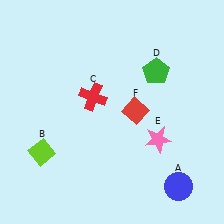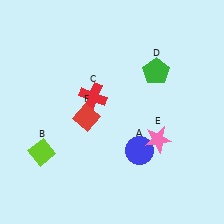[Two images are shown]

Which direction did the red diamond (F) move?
The red diamond (F) moved left.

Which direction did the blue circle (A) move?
The blue circle (A) moved left.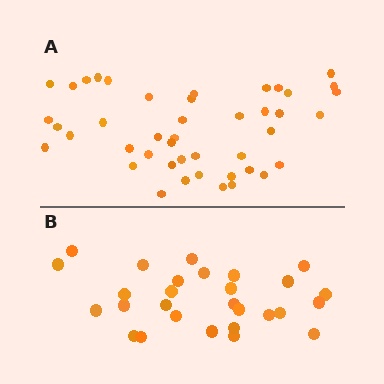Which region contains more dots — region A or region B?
Region A (the top region) has more dots.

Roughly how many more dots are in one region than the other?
Region A has approximately 15 more dots than region B.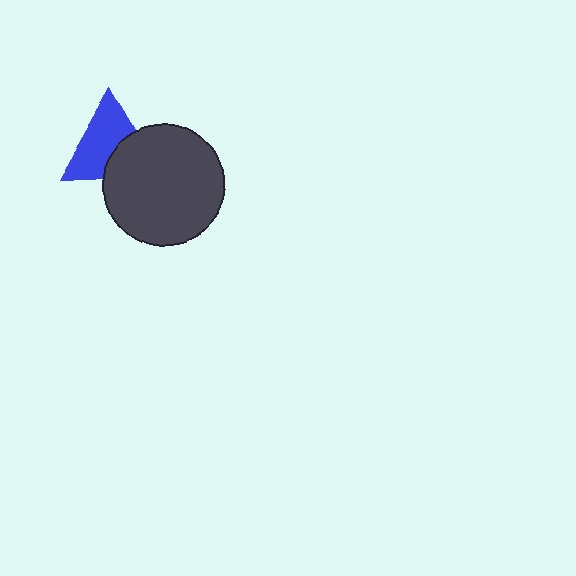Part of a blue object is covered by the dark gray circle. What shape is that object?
It is a triangle.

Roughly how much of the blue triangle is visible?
About half of it is visible (roughly 63%).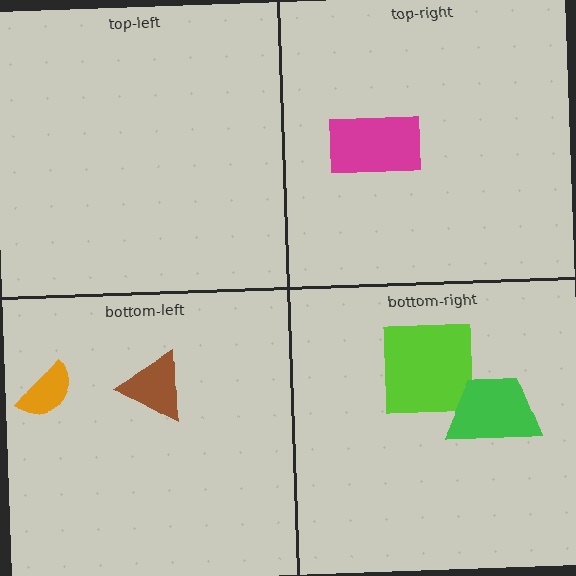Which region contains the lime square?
The bottom-right region.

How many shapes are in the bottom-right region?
2.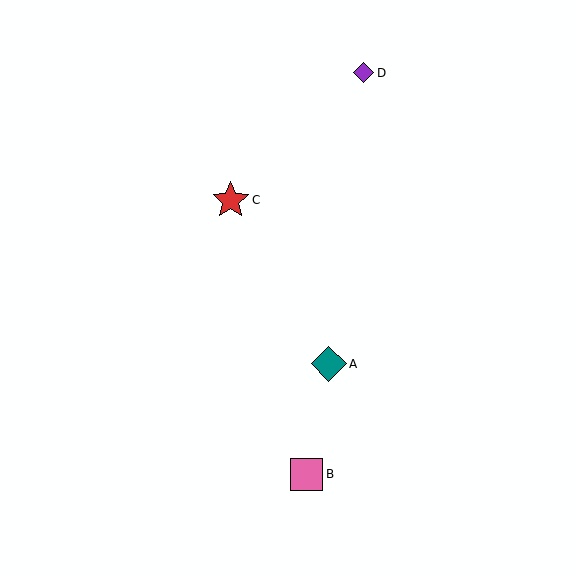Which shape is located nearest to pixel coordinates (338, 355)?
The teal diamond (labeled A) at (329, 364) is nearest to that location.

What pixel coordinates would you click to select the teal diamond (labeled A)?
Click at (329, 364) to select the teal diamond A.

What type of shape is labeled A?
Shape A is a teal diamond.